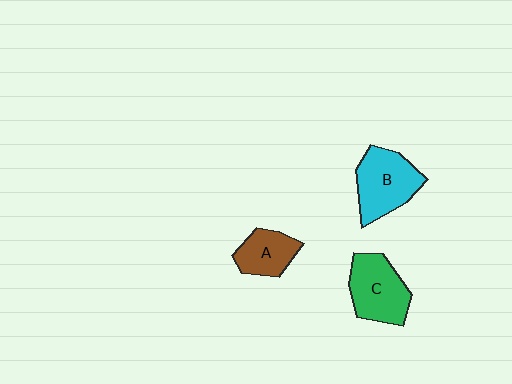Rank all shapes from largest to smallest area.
From largest to smallest: B (cyan), C (green), A (brown).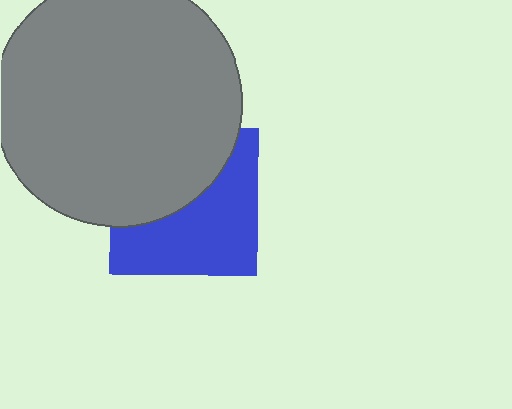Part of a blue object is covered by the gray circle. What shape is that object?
It is a square.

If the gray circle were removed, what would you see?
You would see the complete blue square.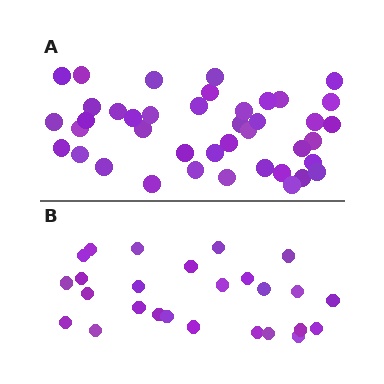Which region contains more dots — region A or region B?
Region A (the top region) has more dots.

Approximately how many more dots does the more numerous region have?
Region A has approximately 15 more dots than region B.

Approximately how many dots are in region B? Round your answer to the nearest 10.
About 30 dots. (The exact count is 26, which rounds to 30.)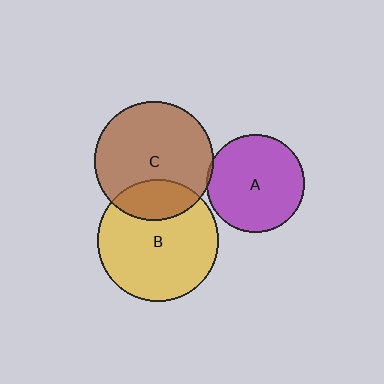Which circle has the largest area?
Circle B (yellow).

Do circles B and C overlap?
Yes.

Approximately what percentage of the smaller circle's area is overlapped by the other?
Approximately 20%.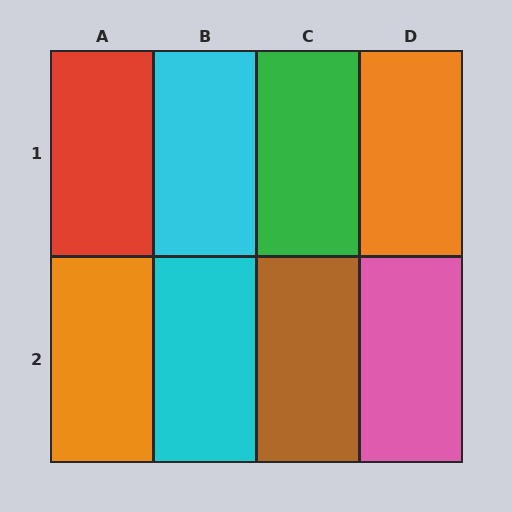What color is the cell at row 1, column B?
Cyan.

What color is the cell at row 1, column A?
Red.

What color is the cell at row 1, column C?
Green.